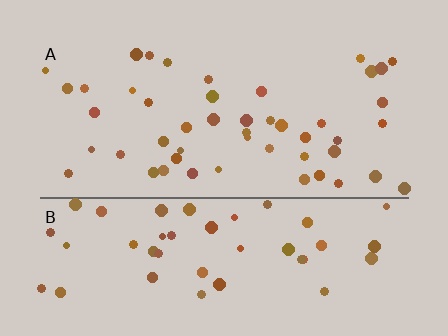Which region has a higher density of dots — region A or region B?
B (the bottom).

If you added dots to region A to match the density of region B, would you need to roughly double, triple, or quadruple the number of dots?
Approximately double.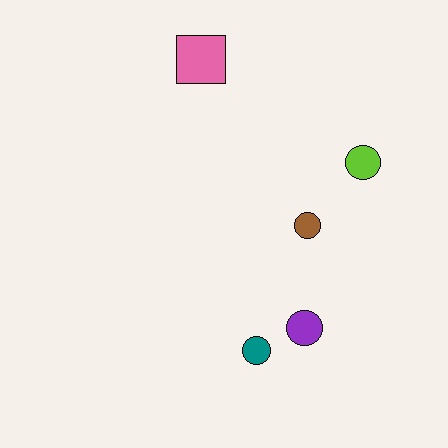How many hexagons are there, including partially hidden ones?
There are no hexagons.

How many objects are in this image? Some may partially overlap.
There are 5 objects.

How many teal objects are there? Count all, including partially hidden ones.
There is 1 teal object.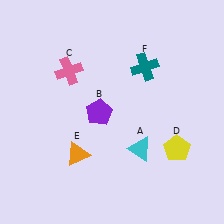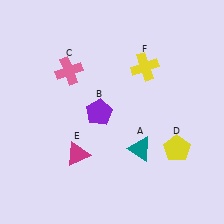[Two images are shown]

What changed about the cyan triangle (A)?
In Image 1, A is cyan. In Image 2, it changed to teal.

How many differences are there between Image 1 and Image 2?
There are 3 differences between the two images.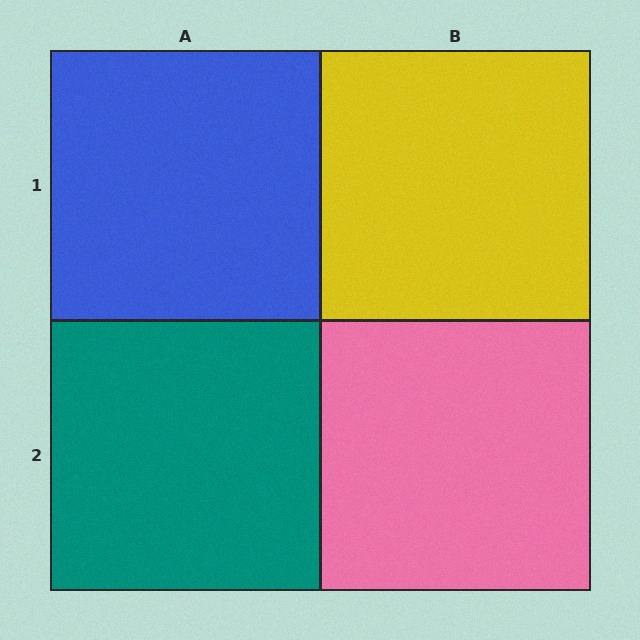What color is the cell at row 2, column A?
Teal.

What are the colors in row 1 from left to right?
Blue, yellow.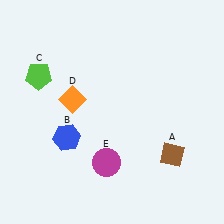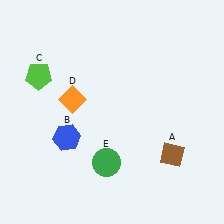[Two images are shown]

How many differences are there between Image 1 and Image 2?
There is 1 difference between the two images.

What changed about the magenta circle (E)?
In Image 1, E is magenta. In Image 2, it changed to green.